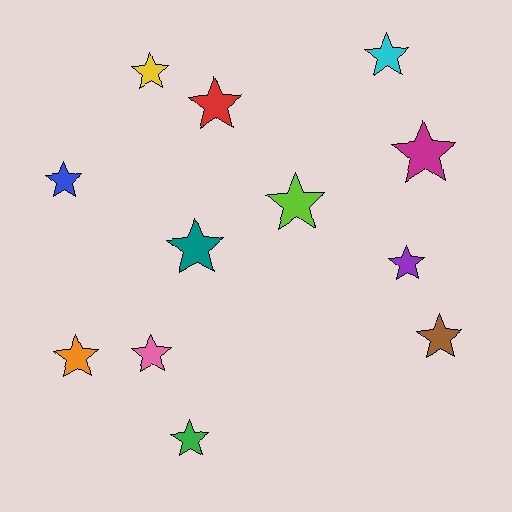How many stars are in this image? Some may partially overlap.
There are 12 stars.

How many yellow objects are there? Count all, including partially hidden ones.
There is 1 yellow object.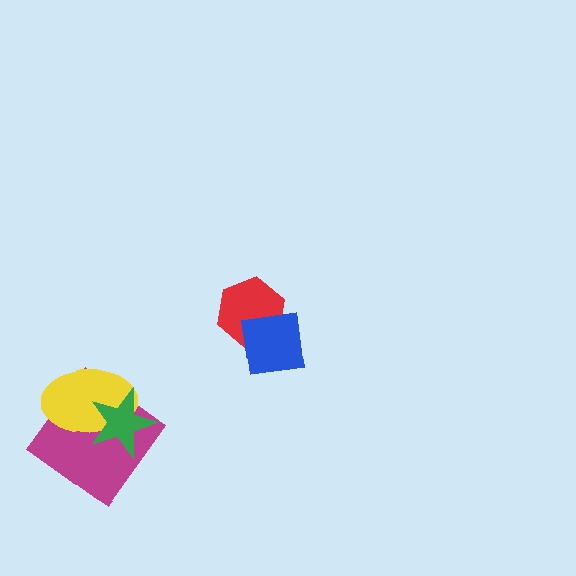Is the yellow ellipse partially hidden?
Yes, it is partially covered by another shape.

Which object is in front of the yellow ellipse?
The green star is in front of the yellow ellipse.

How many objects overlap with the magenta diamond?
2 objects overlap with the magenta diamond.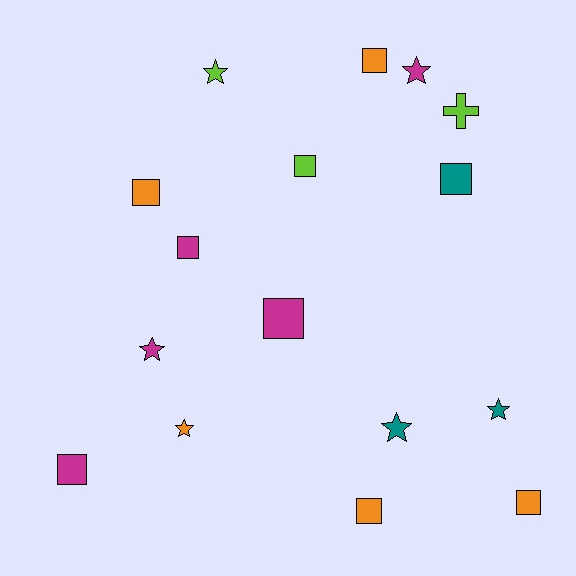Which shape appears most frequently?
Square, with 9 objects.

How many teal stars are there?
There are 2 teal stars.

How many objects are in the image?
There are 16 objects.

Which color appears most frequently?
Orange, with 5 objects.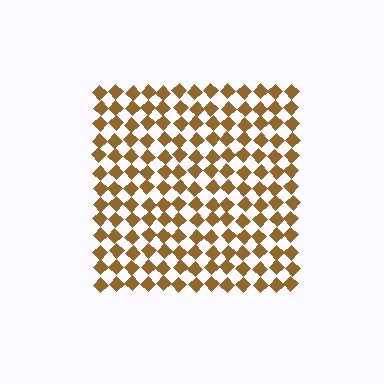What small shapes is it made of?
It is made of small diamonds.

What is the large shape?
The large shape is a square.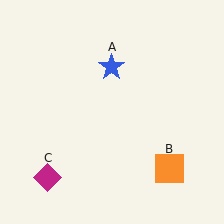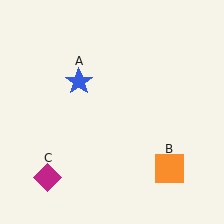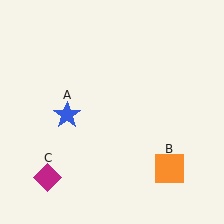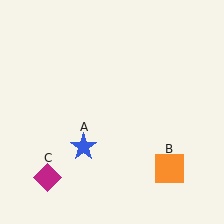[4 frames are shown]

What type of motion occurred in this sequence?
The blue star (object A) rotated counterclockwise around the center of the scene.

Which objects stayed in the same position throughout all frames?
Orange square (object B) and magenta diamond (object C) remained stationary.